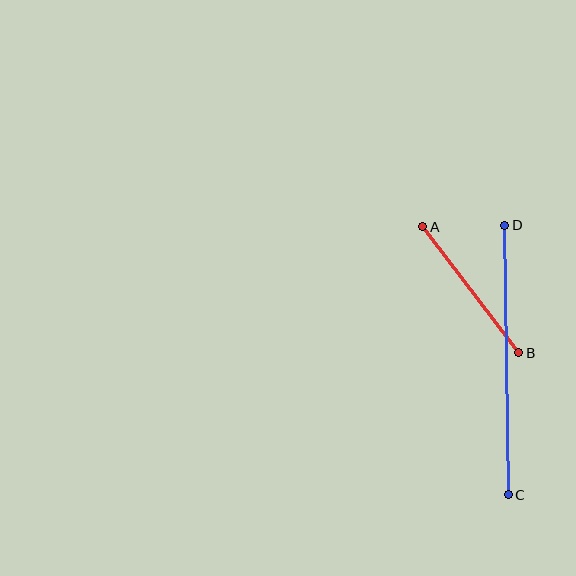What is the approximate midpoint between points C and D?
The midpoint is at approximately (507, 360) pixels.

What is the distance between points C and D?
The distance is approximately 269 pixels.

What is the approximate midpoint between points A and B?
The midpoint is at approximately (471, 290) pixels.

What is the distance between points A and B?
The distance is approximately 158 pixels.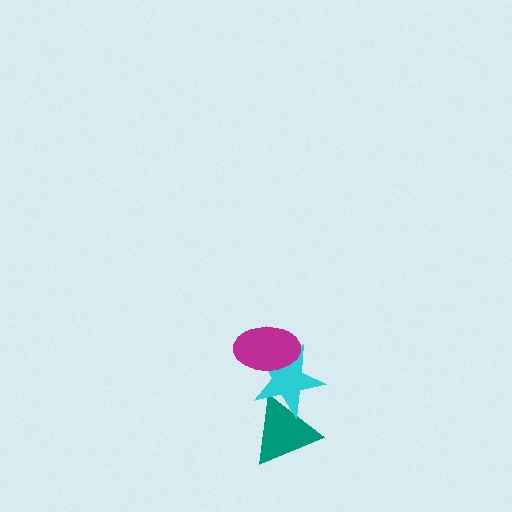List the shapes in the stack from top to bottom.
From top to bottom: the magenta ellipse, the cyan star, the teal triangle.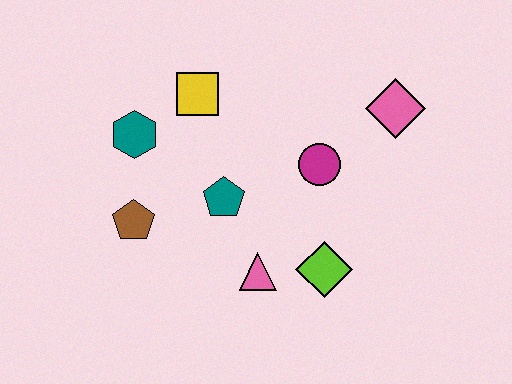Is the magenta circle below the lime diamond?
No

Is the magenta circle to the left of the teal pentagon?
No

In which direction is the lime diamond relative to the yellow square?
The lime diamond is below the yellow square.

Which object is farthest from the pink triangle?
The pink diamond is farthest from the pink triangle.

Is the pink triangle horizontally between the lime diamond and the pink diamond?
No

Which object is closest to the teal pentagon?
The pink triangle is closest to the teal pentagon.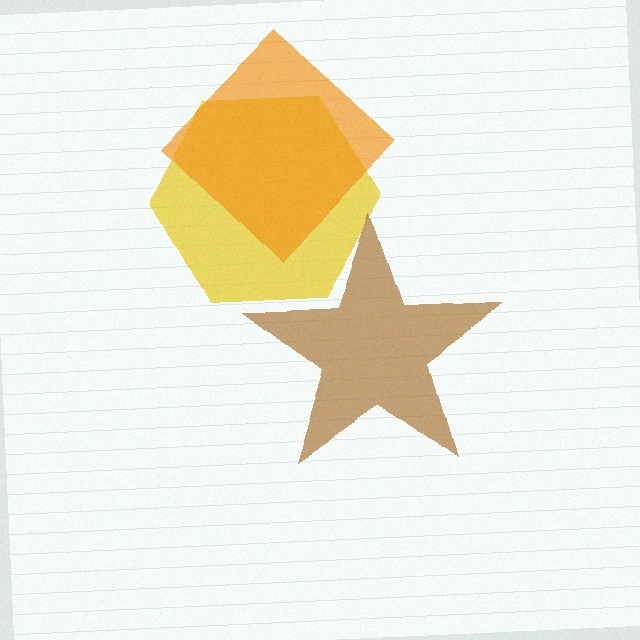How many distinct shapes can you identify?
There are 3 distinct shapes: a yellow hexagon, an orange diamond, a brown star.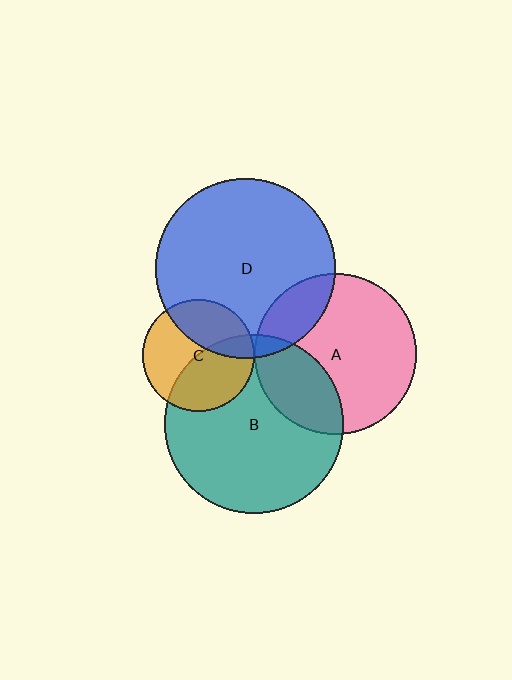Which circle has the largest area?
Circle D (blue).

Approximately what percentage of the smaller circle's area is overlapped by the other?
Approximately 35%.